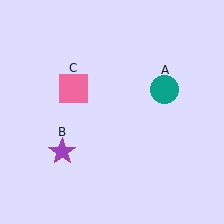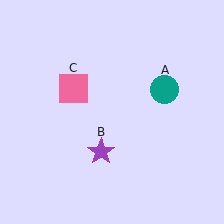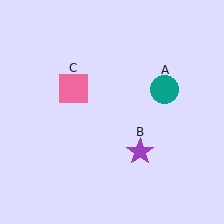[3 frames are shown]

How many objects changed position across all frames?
1 object changed position: purple star (object B).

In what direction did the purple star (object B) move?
The purple star (object B) moved right.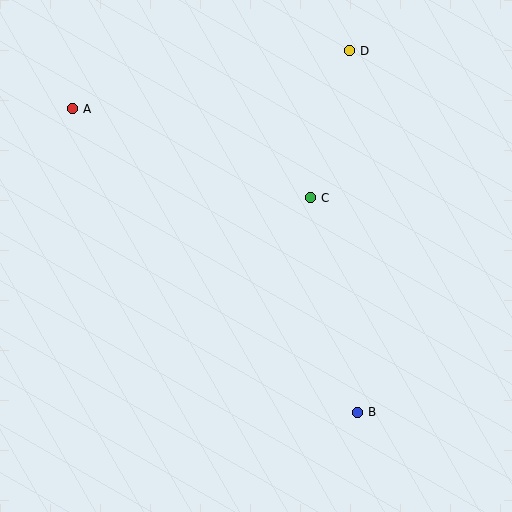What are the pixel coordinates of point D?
Point D is at (350, 51).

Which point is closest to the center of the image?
Point C at (311, 198) is closest to the center.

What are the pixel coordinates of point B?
Point B is at (358, 412).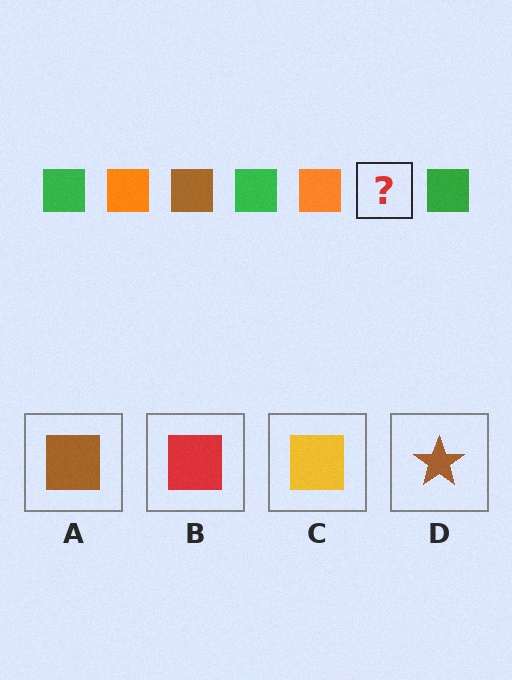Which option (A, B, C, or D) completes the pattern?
A.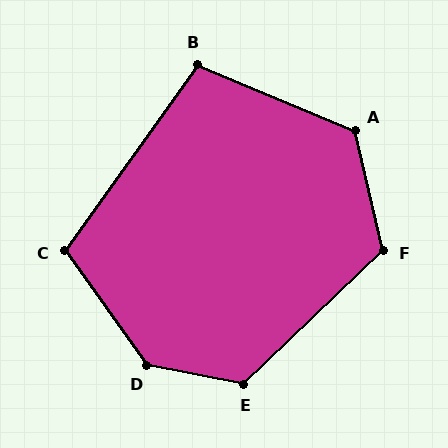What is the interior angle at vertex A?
Approximately 126 degrees (obtuse).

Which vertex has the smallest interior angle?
B, at approximately 103 degrees.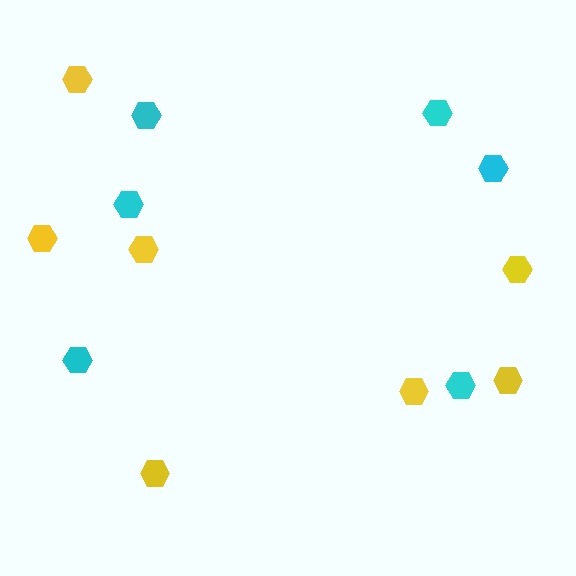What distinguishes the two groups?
There are 2 groups: one group of cyan hexagons (6) and one group of yellow hexagons (7).